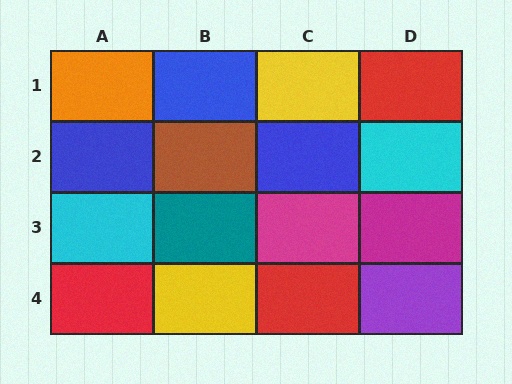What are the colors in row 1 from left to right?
Orange, blue, yellow, red.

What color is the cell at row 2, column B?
Brown.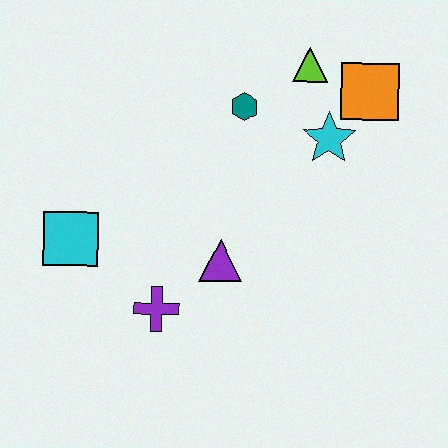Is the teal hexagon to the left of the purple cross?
No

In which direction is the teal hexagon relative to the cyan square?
The teal hexagon is to the right of the cyan square.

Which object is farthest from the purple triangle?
The orange square is farthest from the purple triangle.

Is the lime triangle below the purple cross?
No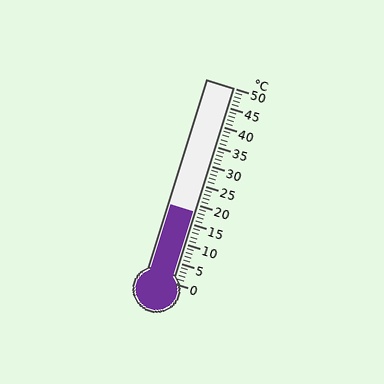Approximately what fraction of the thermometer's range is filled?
The thermometer is filled to approximately 35% of its range.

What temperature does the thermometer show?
The thermometer shows approximately 18°C.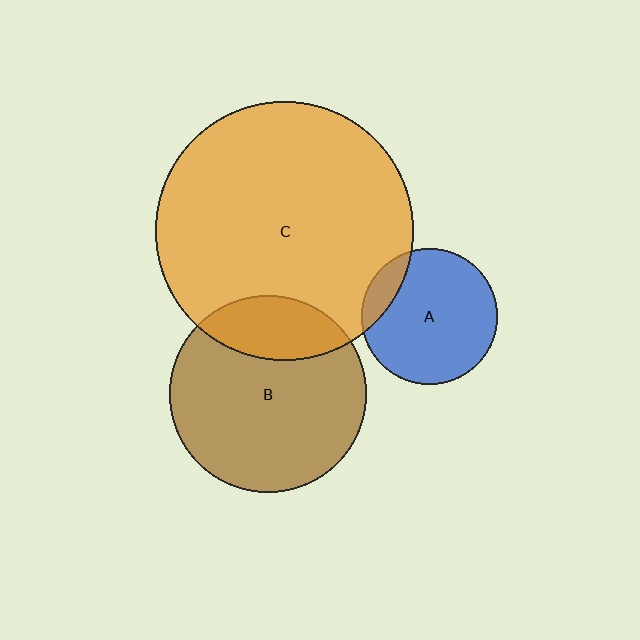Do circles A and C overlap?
Yes.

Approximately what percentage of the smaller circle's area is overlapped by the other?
Approximately 15%.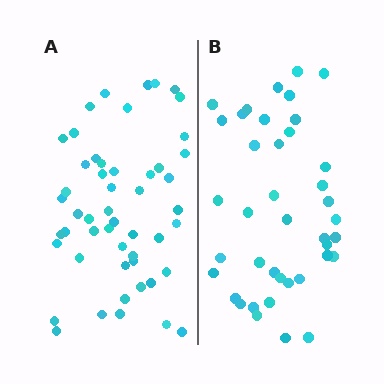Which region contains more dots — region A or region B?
Region A (the left region) has more dots.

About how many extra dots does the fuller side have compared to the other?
Region A has roughly 12 or so more dots than region B.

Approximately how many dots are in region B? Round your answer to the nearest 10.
About 40 dots.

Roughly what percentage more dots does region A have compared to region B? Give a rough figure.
About 30% more.